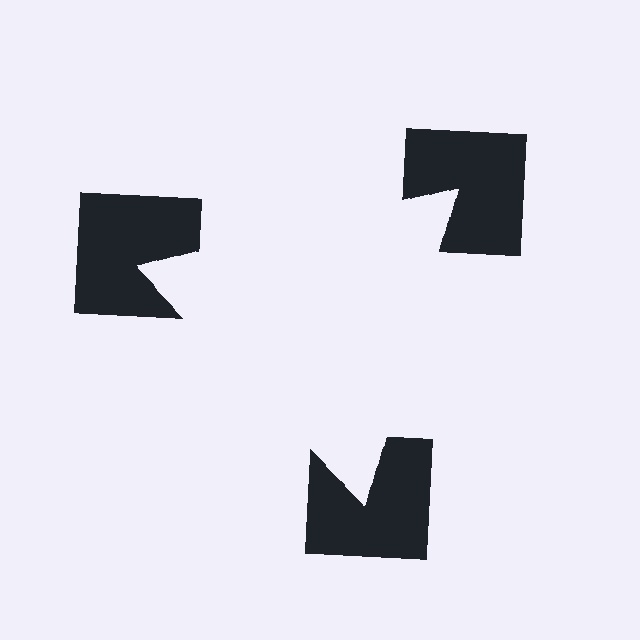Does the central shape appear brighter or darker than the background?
It typically appears slightly brighter than the background, even though no actual brightness change is drawn.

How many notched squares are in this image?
There are 3 — one at each vertex of the illusory triangle.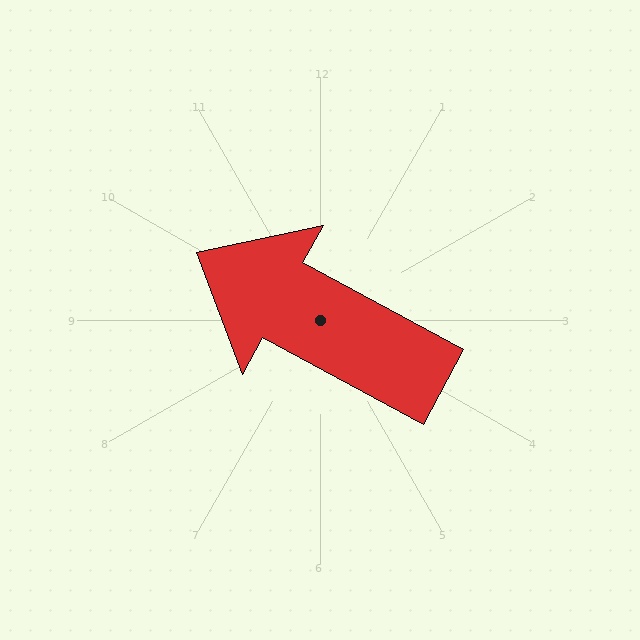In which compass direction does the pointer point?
Northwest.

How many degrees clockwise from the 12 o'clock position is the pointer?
Approximately 298 degrees.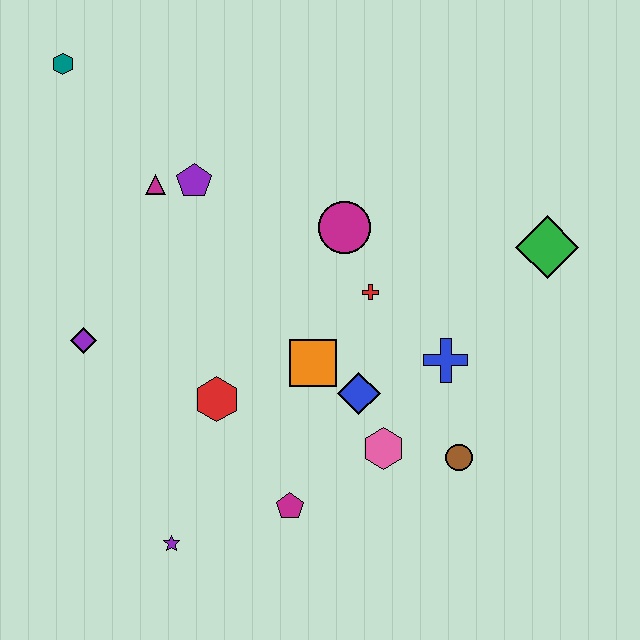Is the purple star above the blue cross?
No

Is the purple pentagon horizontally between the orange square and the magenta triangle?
Yes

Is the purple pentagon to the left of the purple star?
No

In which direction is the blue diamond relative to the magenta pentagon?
The blue diamond is above the magenta pentagon.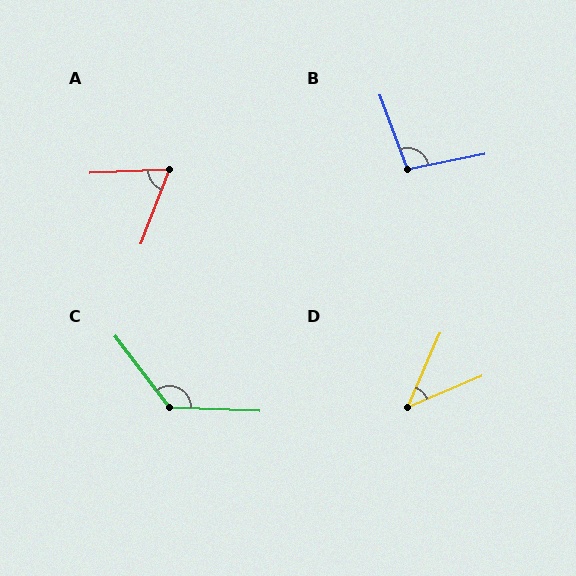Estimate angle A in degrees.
Approximately 66 degrees.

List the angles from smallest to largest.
D (43°), A (66°), B (99°), C (130°).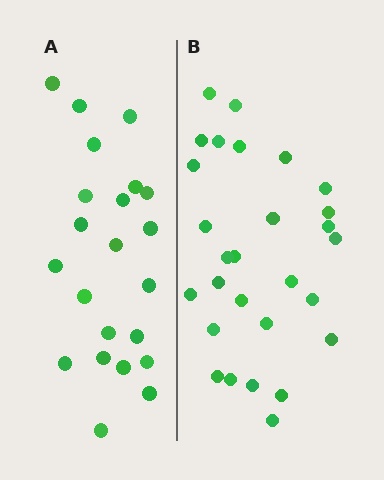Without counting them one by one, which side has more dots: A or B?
Region B (the right region) has more dots.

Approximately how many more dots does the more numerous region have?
Region B has about 6 more dots than region A.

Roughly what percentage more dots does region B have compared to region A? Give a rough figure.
About 25% more.